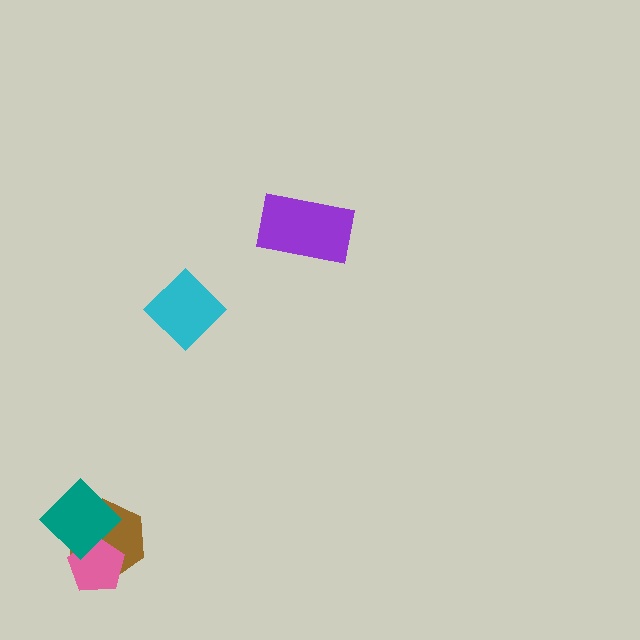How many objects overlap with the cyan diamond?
0 objects overlap with the cyan diamond.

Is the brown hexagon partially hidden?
Yes, it is partially covered by another shape.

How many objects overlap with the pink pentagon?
2 objects overlap with the pink pentagon.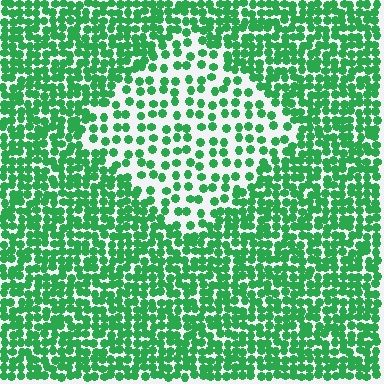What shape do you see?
I see a diamond.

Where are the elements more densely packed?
The elements are more densely packed outside the diamond boundary.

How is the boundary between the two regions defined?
The boundary is defined by a change in element density (approximately 2.2x ratio). All elements are the same color, size, and shape.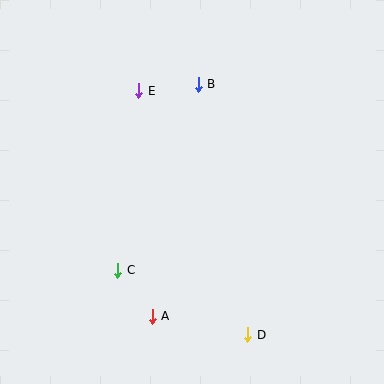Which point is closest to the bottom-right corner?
Point D is closest to the bottom-right corner.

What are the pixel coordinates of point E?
Point E is at (139, 91).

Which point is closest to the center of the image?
Point B at (198, 84) is closest to the center.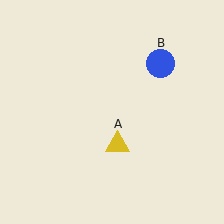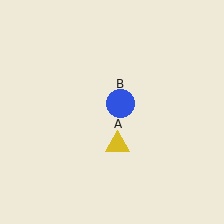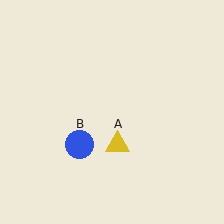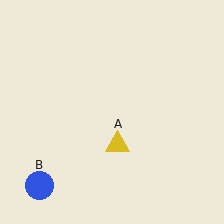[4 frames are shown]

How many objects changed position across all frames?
1 object changed position: blue circle (object B).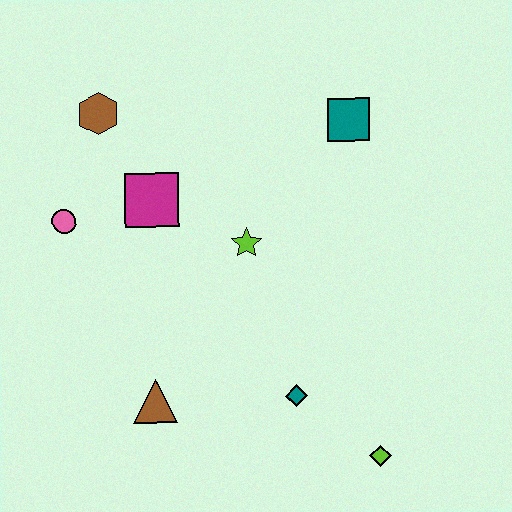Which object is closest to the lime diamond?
The teal diamond is closest to the lime diamond.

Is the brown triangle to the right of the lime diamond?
No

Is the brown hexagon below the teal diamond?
No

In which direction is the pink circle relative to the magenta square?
The pink circle is to the left of the magenta square.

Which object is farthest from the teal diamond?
The brown hexagon is farthest from the teal diamond.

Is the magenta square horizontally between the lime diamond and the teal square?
No